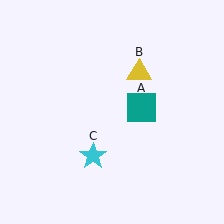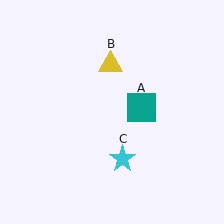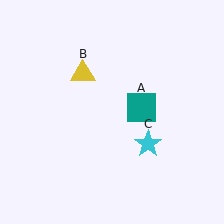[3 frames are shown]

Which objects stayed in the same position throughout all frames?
Teal square (object A) remained stationary.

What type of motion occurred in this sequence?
The yellow triangle (object B), cyan star (object C) rotated counterclockwise around the center of the scene.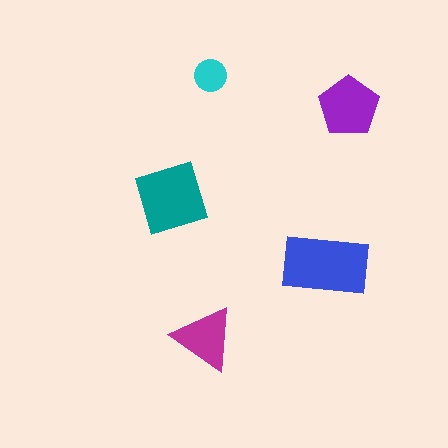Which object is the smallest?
The cyan circle.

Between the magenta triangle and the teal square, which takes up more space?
The teal square.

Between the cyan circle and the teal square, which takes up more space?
The teal square.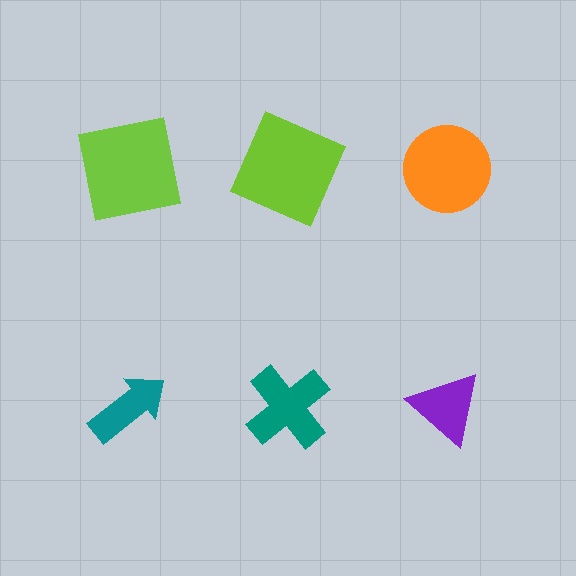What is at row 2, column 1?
A teal arrow.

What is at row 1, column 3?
An orange circle.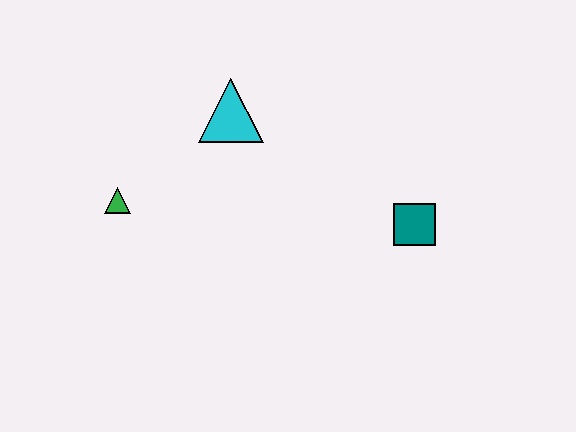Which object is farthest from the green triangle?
The teal square is farthest from the green triangle.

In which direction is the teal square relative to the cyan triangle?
The teal square is to the right of the cyan triangle.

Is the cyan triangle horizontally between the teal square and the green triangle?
Yes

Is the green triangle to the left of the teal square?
Yes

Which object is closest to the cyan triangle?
The green triangle is closest to the cyan triangle.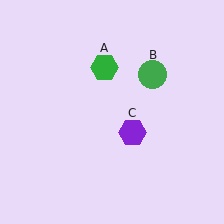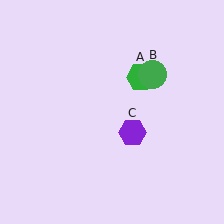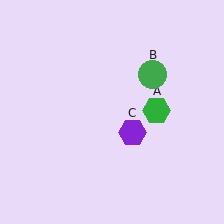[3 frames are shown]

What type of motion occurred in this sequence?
The green hexagon (object A) rotated clockwise around the center of the scene.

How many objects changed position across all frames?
1 object changed position: green hexagon (object A).